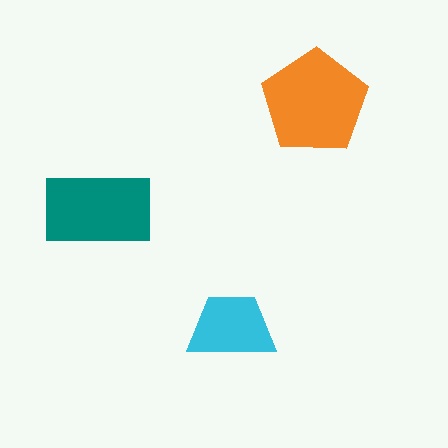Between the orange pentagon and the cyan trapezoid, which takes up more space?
The orange pentagon.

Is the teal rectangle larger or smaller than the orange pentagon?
Smaller.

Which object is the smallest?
The cyan trapezoid.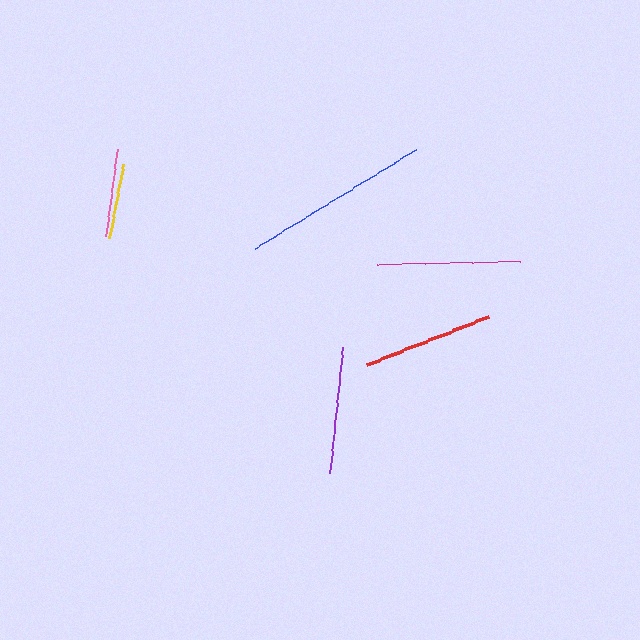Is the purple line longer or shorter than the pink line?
The purple line is longer than the pink line.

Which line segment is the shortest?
The yellow line is the shortest at approximately 76 pixels.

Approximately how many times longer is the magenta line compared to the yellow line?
The magenta line is approximately 1.9 times the length of the yellow line.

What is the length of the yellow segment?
The yellow segment is approximately 76 pixels long.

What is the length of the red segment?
The red segment is approximately 131 pixels long.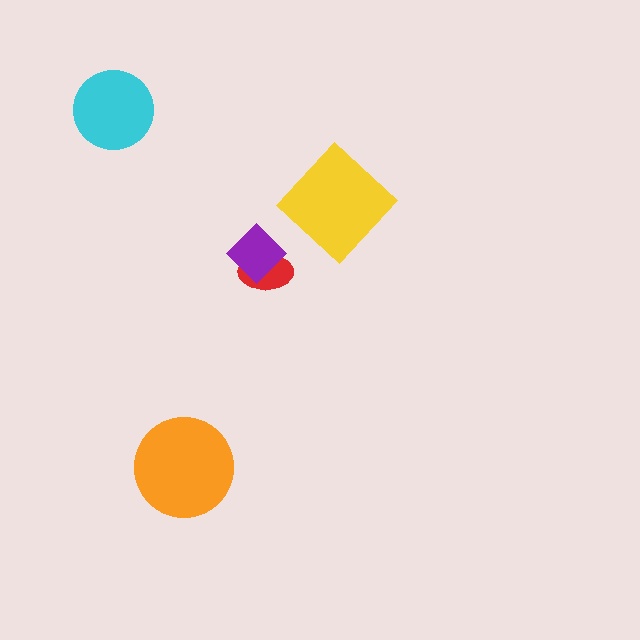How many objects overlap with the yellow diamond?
0 objects overlap with the yellow diamond.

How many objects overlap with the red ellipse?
1 object overlaps with the red ellipse.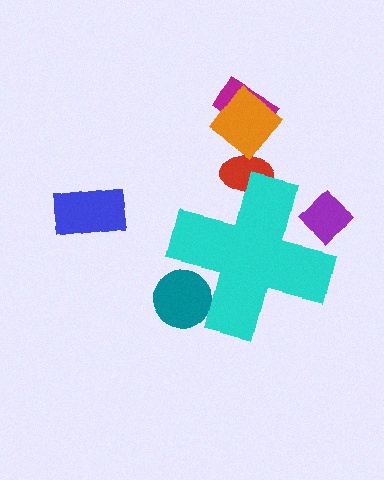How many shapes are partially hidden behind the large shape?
3 shapes are partially hidden.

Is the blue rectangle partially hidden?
No, the blue rectangle is fully visible.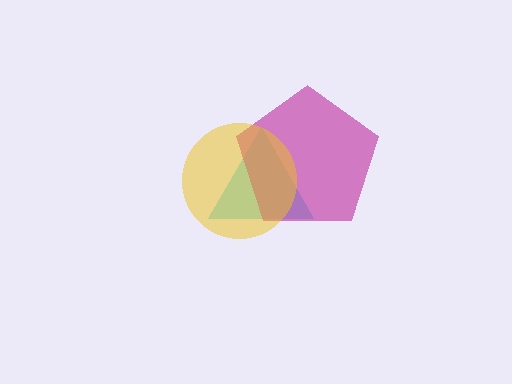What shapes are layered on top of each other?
The layered shapes are: a cyan triangle, a magenta pentagon, a yellow circle.